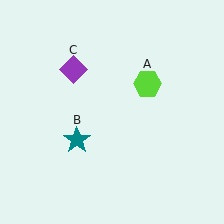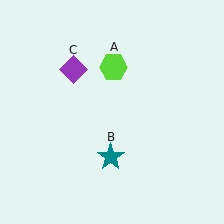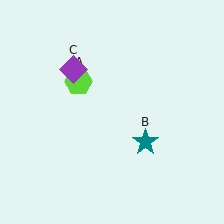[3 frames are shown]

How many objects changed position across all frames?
2 objects changed position: lime hexagon (object A), teal star (object B).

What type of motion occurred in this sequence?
The lime hexagon (object A), teal star (object B) rotated counterclockwise around the center of the scene.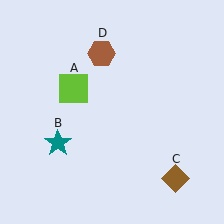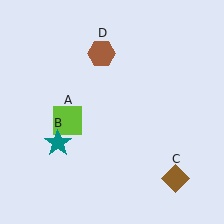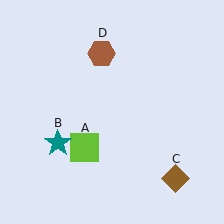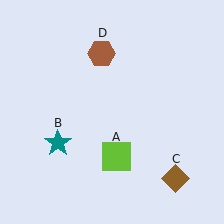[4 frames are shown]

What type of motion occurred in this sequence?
The lime square (object A) rotated counterclockwise around the center of the scene.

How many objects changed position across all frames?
1 object changed position: lime square (object A).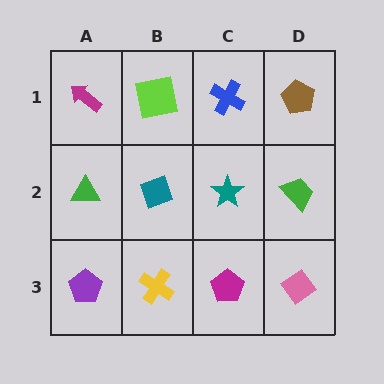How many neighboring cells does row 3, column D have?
2.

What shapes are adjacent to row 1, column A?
A green triangle (row 2, column A), a lime square (row 1, column B).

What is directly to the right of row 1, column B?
A blue cross.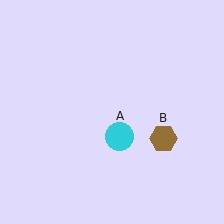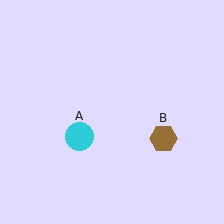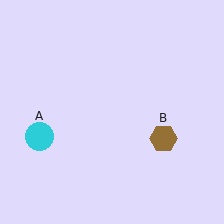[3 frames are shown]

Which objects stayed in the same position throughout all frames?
Brown hexagon (object B) remained stationary.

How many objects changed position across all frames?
1 object changed position: cyan circle (object A).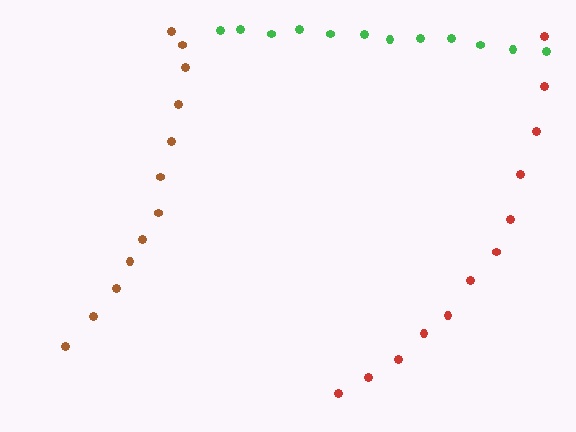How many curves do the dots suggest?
There are 3 distinct paths.